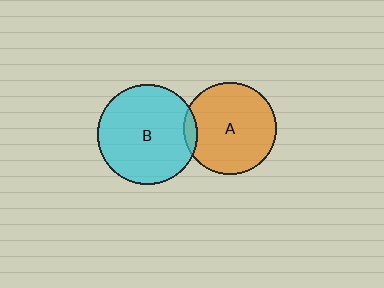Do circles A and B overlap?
Yes.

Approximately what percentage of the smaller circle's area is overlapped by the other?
Approximately 5%.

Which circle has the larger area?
Circle B (cyan).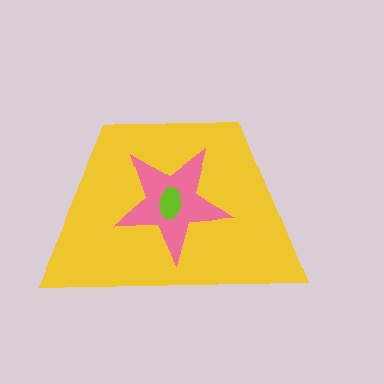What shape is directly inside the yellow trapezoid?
The pink star.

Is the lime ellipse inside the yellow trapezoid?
Yes.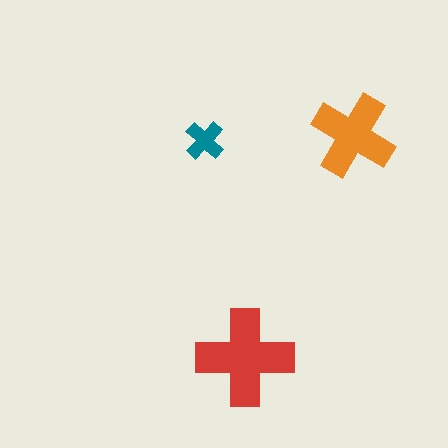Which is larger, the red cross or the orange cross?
The red one.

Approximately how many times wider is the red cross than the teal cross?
About 2.5 times wider.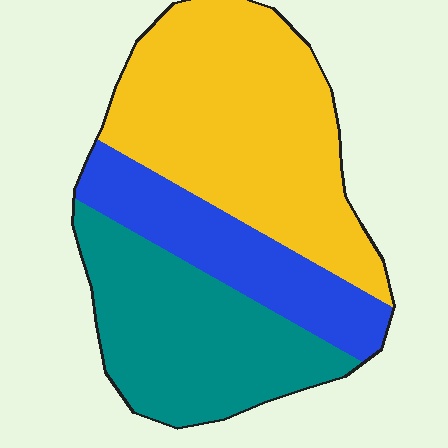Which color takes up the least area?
Blue, at roughly 20%.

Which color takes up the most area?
Yellow, at roughly 45%.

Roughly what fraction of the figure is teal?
Teal takes up about one third (1/3) of the figure.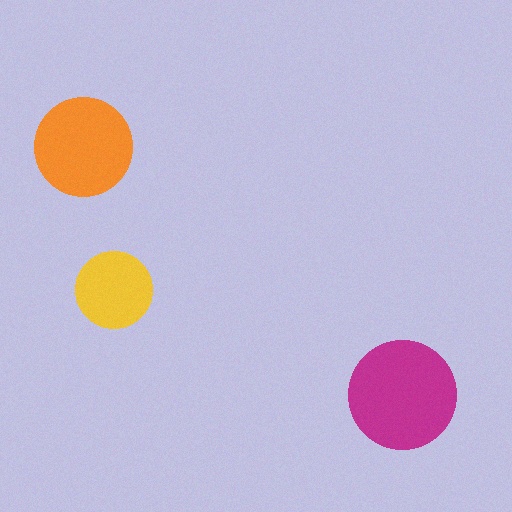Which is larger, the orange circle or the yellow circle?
The orange one.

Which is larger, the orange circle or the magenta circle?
The magenta one.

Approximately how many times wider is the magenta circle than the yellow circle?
About 1.5 times wider.